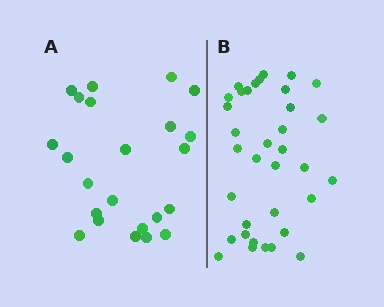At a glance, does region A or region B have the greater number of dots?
Region B (the right region) has more dots.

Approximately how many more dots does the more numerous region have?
Region B has roughly 12 or so more dots than region A.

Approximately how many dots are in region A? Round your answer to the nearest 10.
About 20 dots. (The exact count is 23, which rounds to 20.)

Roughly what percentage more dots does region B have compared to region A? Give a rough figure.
About 50% more.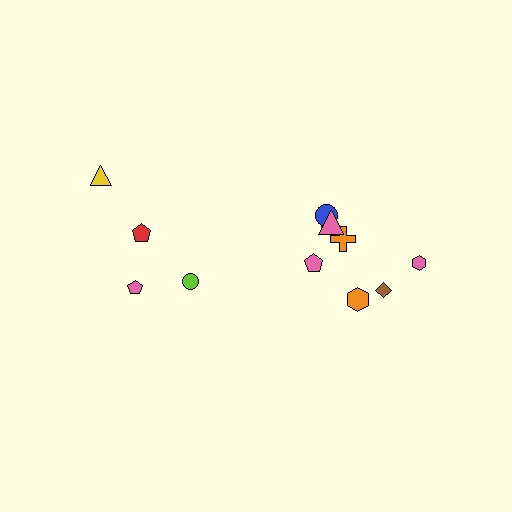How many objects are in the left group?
There are 4 objects.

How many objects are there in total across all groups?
There are 12 objects.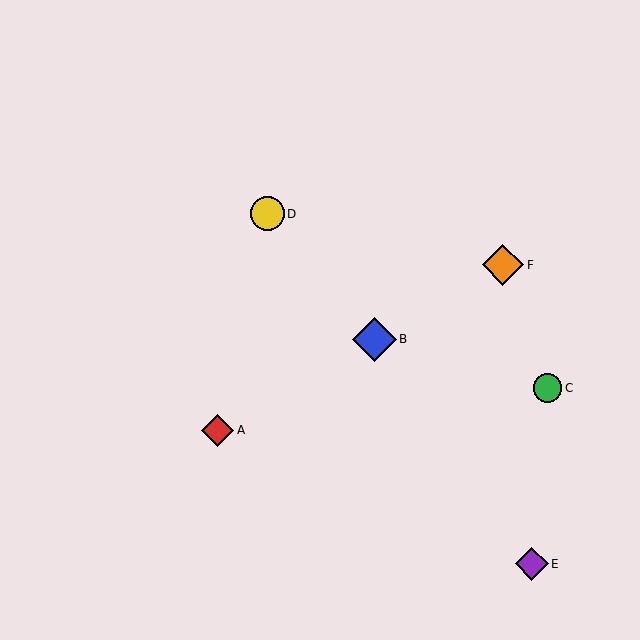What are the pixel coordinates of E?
Object E is at (532, 564).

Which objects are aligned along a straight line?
Objects A, B, F are aligned along a straight line.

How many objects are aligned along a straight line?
3 objects (A, B, F) are aligned along a straight line.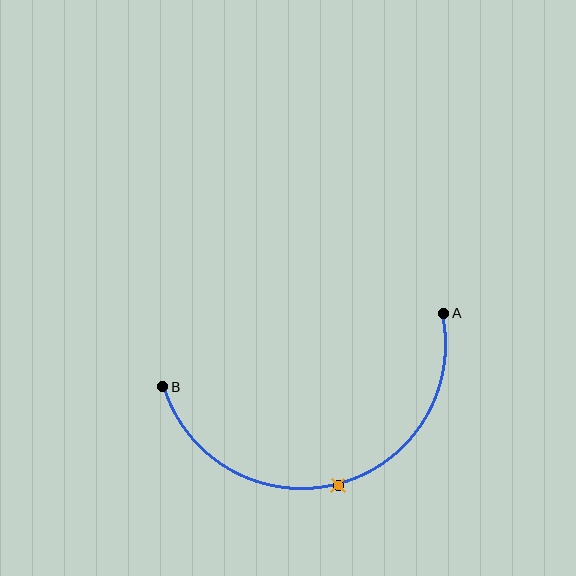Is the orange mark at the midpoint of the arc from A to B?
Yes. The orange mark lies on the arc at equal arc-length from both A and B — it is the arc midpoint.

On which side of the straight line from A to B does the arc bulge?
The arc bulges below the straight line connecting A and B.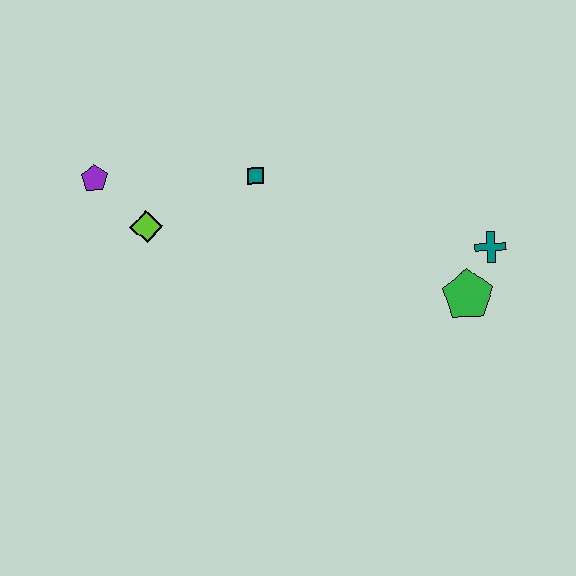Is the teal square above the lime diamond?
Yes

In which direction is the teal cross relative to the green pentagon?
The teal cross is above the green pentagon.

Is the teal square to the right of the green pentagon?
No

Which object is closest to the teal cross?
The green pentagon is closest to the teal cross.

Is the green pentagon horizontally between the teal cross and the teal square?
Yes